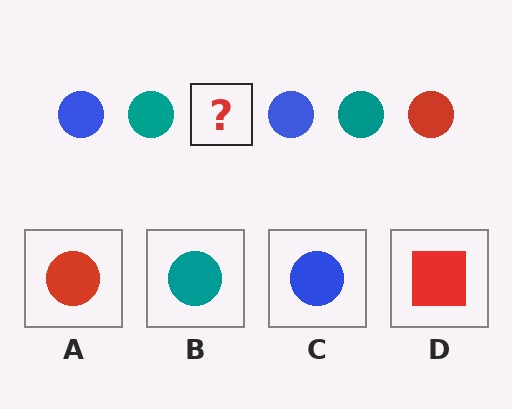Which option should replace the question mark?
Option A.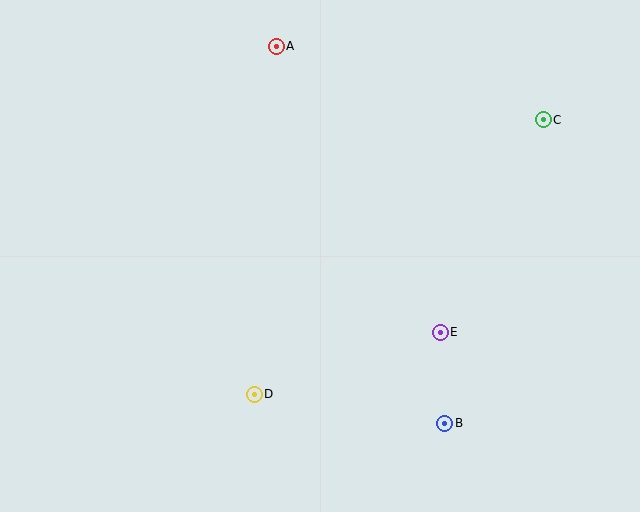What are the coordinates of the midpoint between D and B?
The midpoint between D and B is at (349, 409).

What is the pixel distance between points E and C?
The distance between E and C is 236 pixels.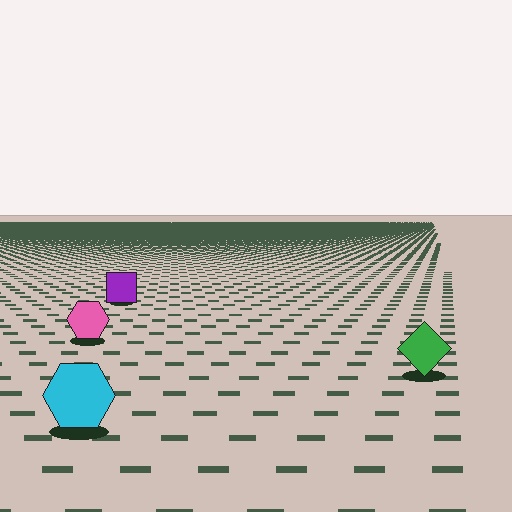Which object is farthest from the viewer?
The purple square is farthest from the viewer. It appears smaller and the ground texture around it is denser.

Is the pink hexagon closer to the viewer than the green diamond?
No. The green diamond is closer — you can tell from the texture gradient: the ground texture is coarser near it.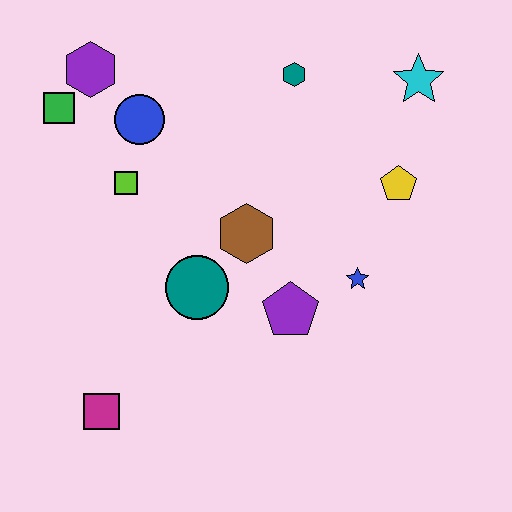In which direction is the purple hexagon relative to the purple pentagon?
The purple hexagon is above the purple pentagon.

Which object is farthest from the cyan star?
The magenta square is farthest from the cyan star.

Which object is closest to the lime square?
The blue circle is closest to the lime square.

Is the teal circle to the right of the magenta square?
Yes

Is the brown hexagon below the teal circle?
No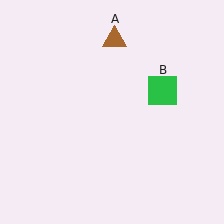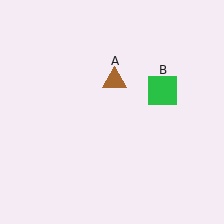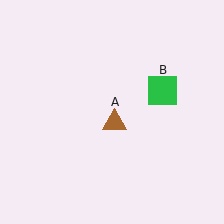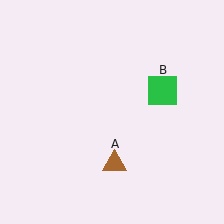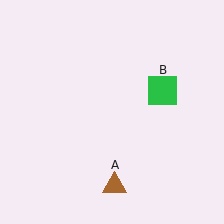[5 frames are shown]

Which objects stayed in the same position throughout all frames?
Green square (object B) remained stationary.